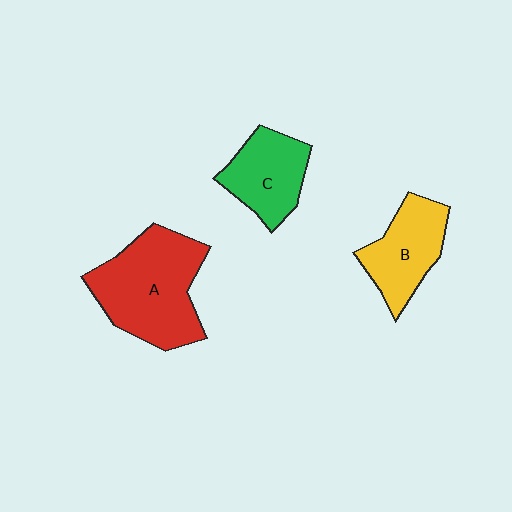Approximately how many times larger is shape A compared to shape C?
Approximately 1.7 times.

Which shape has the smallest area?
Shape C (green).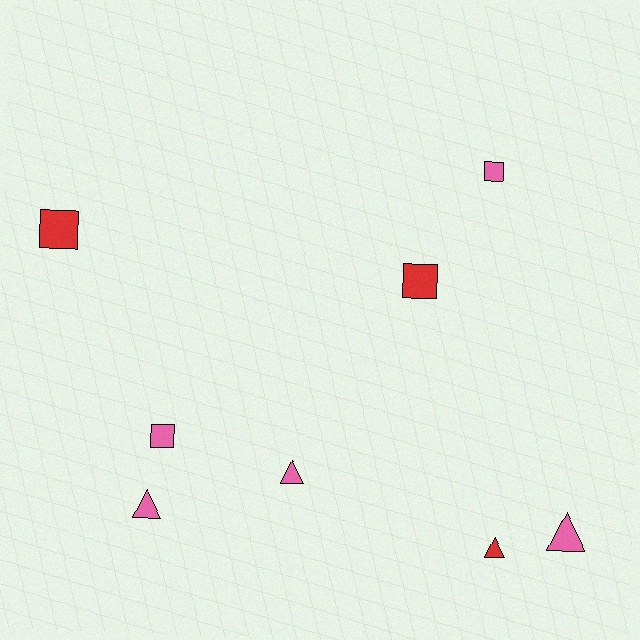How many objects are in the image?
There are 8 objects.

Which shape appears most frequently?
Triangle, with 4 objects.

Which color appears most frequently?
Pink, with 5 objects.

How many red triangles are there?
There is 1 red triangle.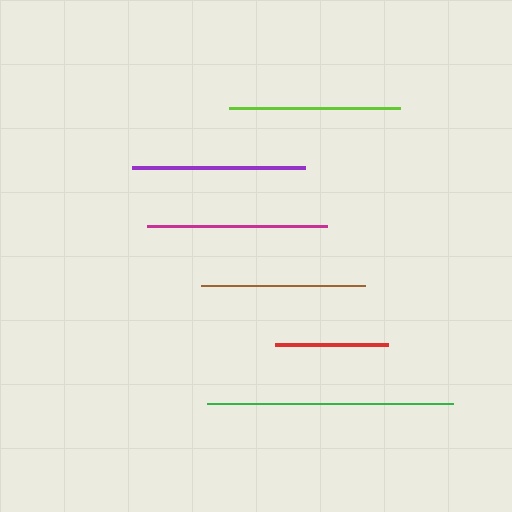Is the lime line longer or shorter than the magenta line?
The magenta line is longer than the lime line.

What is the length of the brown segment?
The brown segment is approximately 164 pixels long.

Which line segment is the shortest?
The red line is the shortest at approximately 113 pixels.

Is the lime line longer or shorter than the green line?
The green line is longer than the lime line.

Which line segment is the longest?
The green line is the longest at approximately 246 pixels.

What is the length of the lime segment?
The lime segment is approximately 171 pixels long.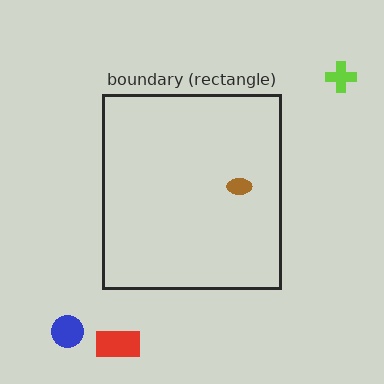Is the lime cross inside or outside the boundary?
Outside.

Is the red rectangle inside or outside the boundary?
Outside.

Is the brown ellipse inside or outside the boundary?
Inside.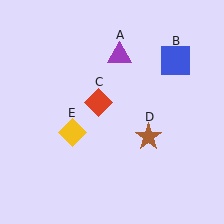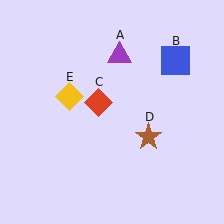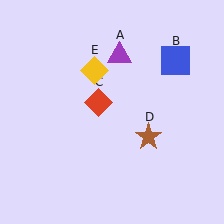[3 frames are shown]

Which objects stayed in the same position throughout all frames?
Purple triangle (object A) and blue square (object B) and red diamond (object C) and brown star (object D) remained stationary.